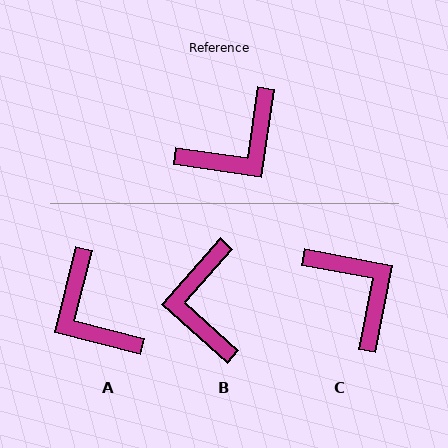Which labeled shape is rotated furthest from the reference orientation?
B, about 123 degrees away.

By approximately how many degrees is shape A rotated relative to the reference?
Approximately 96 degrees clockwise.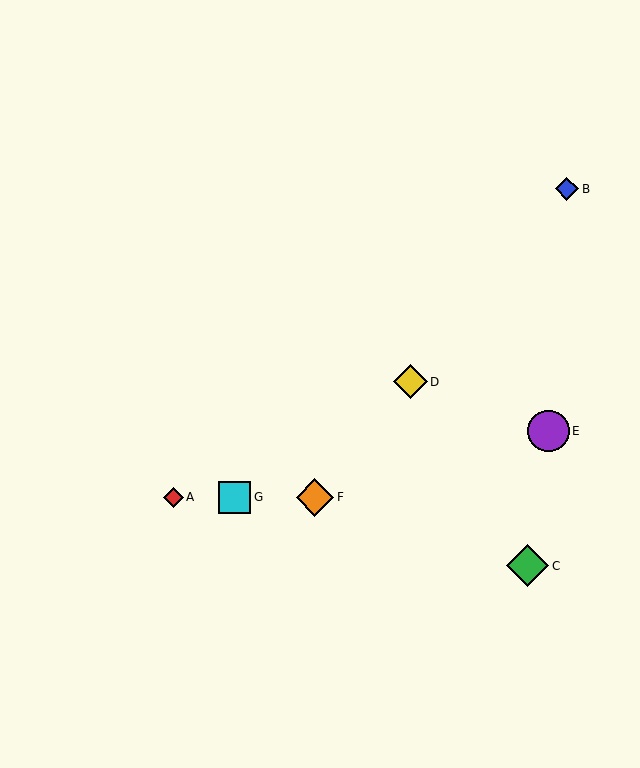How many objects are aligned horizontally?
3 objects (A, F, G) are aligned horizontally.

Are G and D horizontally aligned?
No, G is at y≈497 and D is at y≈382.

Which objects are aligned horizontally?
Objects A, F, G are aligned horizontally.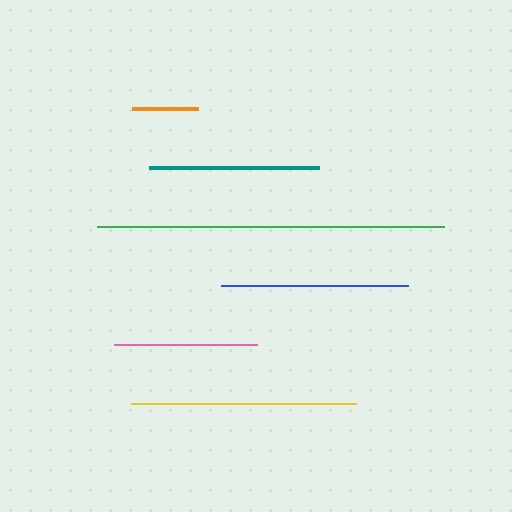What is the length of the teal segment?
The teal segment is approximately 170 pixels long.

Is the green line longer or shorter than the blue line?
The green line is longer than the blue line.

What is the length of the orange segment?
The orange segment is approximately 66 pixels long.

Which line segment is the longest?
The green line is the longest at approximately 347 pixels.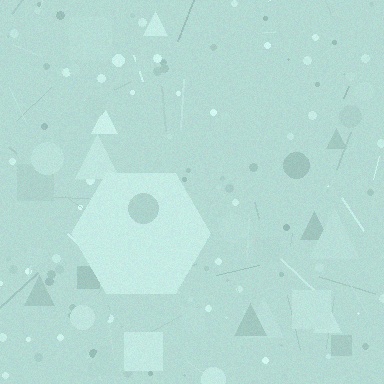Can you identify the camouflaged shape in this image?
The camouflaged shape is a hexagon.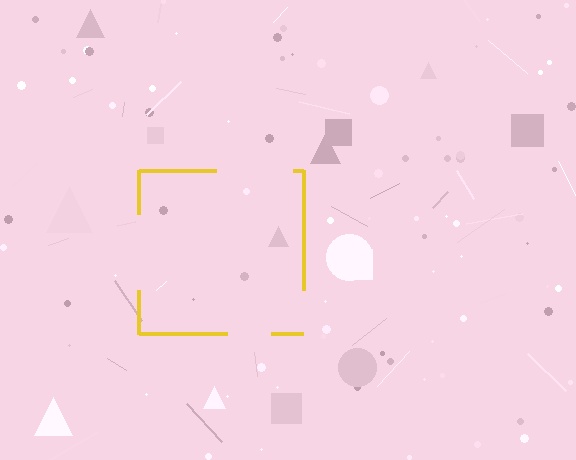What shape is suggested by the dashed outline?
The dashed outline suggests a square.